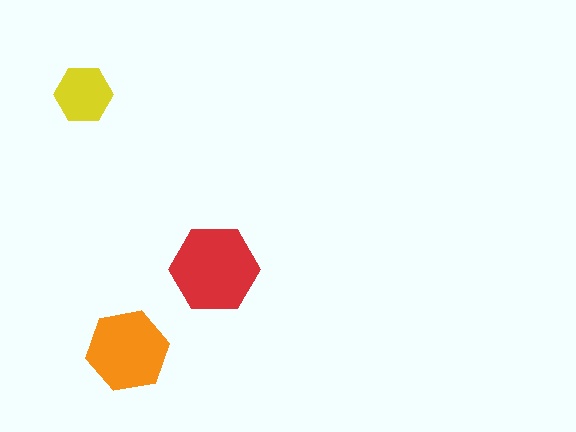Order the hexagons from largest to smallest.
the red one, the orange one, the yellow one.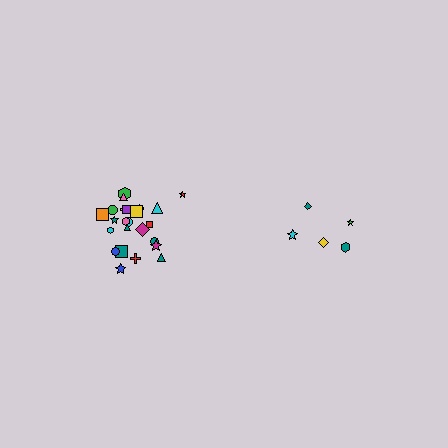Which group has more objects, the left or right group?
The left group.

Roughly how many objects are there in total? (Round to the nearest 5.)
Roughly 30 objects in total.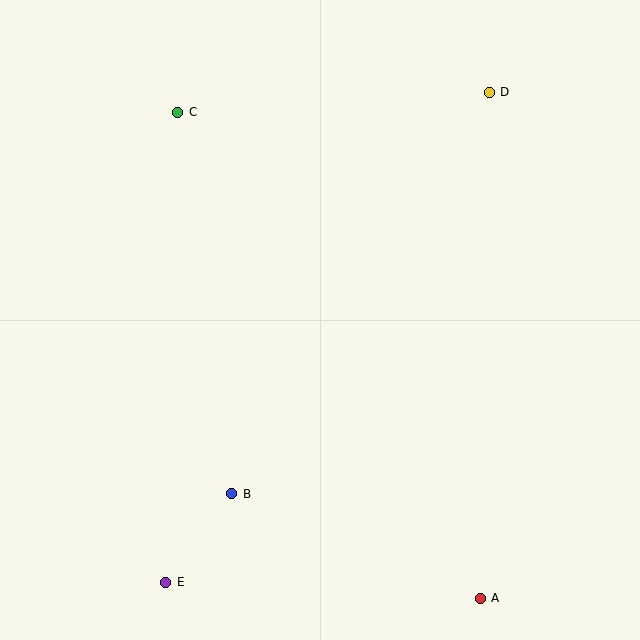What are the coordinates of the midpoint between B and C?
The midpoint between B and C is at (205, 303).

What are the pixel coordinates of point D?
Point D is at (489, 92).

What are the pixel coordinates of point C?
Point C is at (178, 112).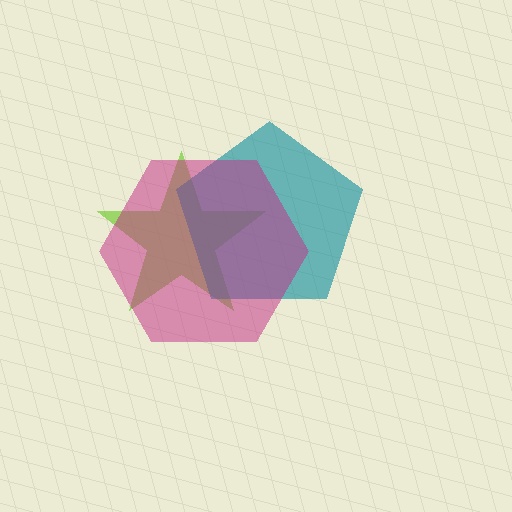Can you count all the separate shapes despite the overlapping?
Yes, there are 3 separate shapes.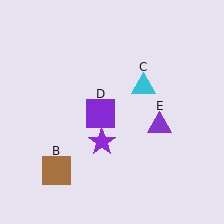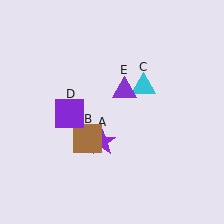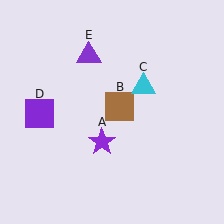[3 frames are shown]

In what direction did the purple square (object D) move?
The purple square (object D) moved left.